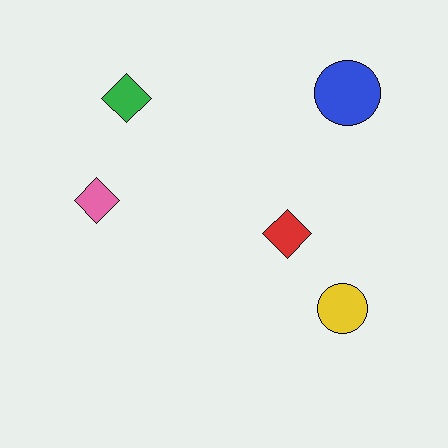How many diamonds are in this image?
There are 3 diamonds.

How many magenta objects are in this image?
There are no magenta objects.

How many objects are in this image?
There are 5 objects.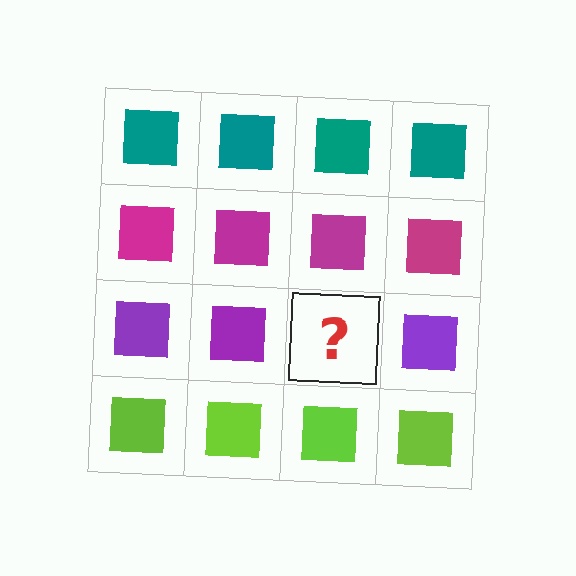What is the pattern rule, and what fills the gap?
The rule is that each row has a consistent color. The gap should be filled with a purple square.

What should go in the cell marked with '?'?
The missing cell should contain a purple square.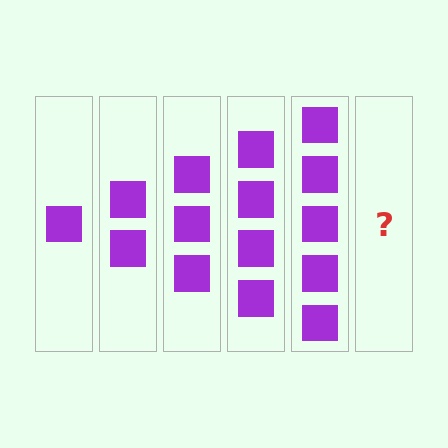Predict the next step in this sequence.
The next step is 6 squares.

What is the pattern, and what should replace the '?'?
The pattern is that each step adds one more square. The '?' should be 6 squares.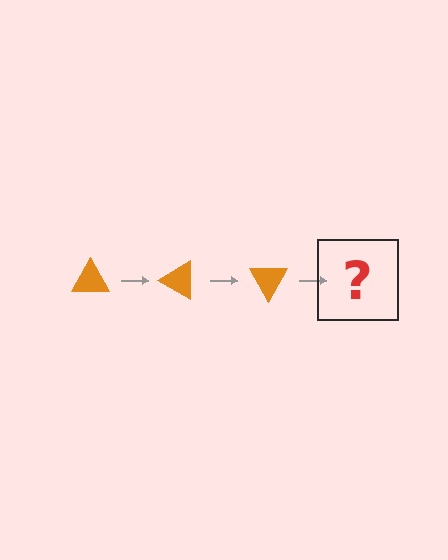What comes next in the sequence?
The next element should be an orange triangle rotated 90 degrees.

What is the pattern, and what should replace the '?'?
The pattern is that the triangle rotates 30 degrees each step. The '?' should be an orange triangle rotated 90 degrees.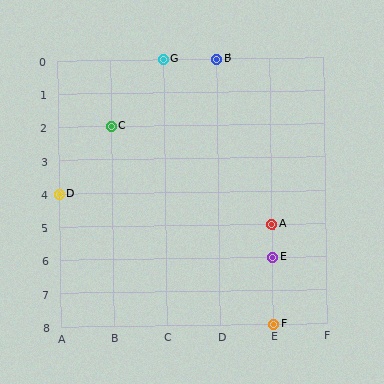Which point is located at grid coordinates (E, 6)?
Point E is at (E, 6).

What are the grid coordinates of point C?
Point C is at grid coordinates (B, 2).